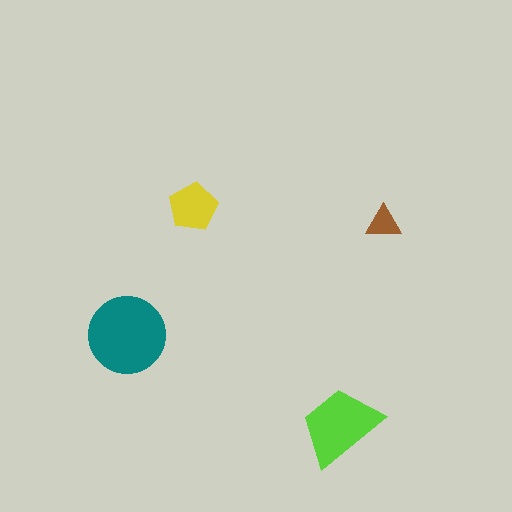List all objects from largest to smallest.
The teal circle, the lime trapezoid, the yellow pentagon, the brown triangle.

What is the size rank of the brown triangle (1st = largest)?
4th.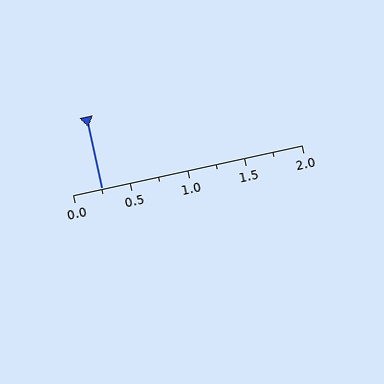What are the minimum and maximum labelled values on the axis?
The axis runs from 0.0 to 2.0.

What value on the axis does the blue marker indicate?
The marker indicates approximately 0.25.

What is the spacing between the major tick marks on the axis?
The major ticks are spaced 0.5 apart.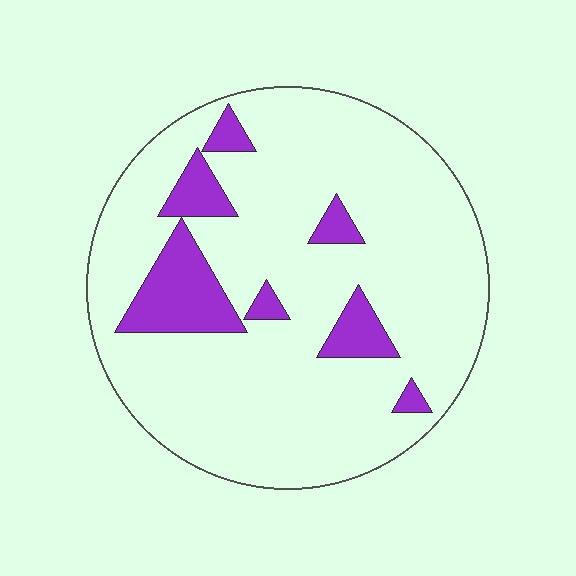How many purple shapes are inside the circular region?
7.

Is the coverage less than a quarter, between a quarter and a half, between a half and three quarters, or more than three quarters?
Less than a quarter.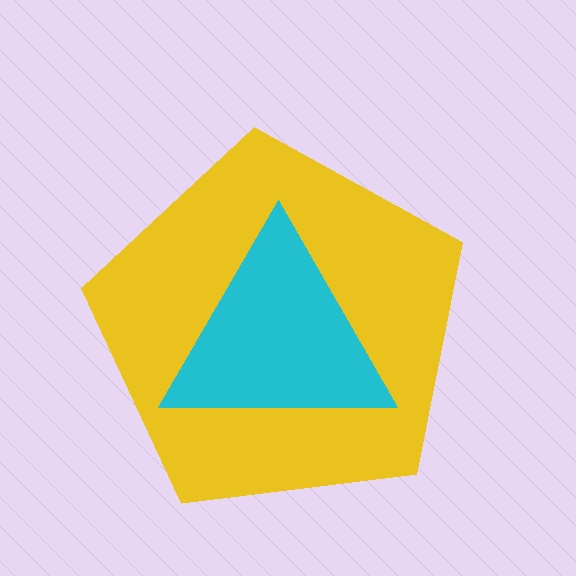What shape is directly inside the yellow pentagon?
The cyan triangle.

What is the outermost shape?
The yellow pentagon.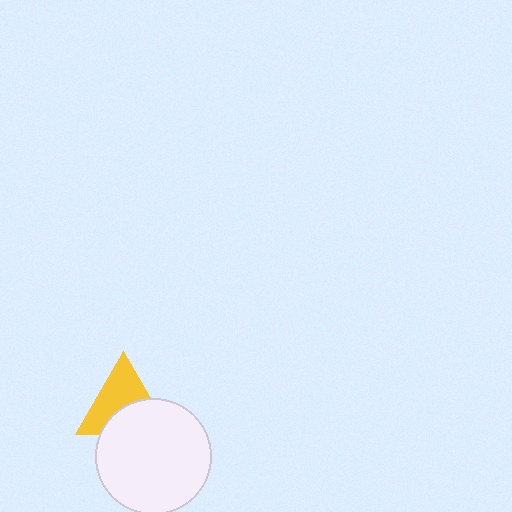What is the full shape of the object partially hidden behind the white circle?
The partially hidden object is a yellow triangle.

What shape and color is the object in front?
The object in front is a white circle.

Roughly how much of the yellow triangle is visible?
About half of it is visible (roughly 57%).